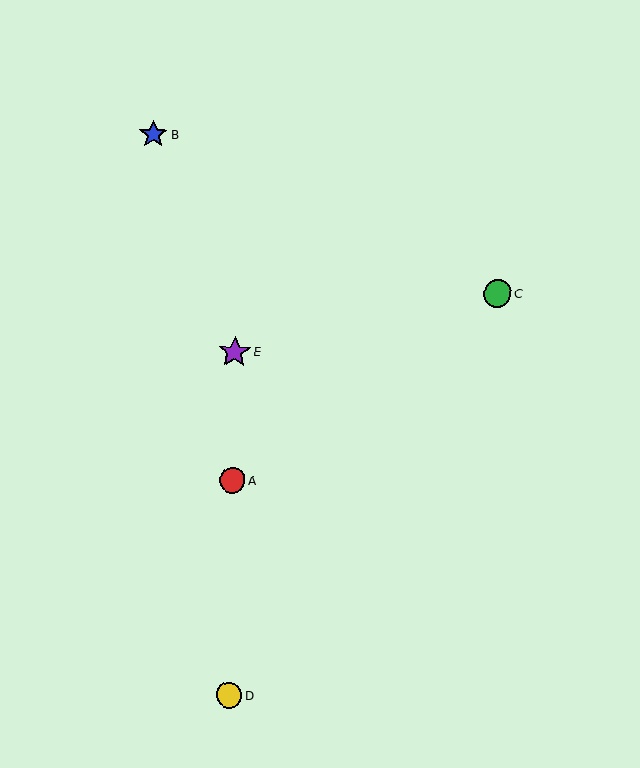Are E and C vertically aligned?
No, E is at x≈235 and C is at x≈497.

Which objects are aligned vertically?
Objects A, D, E are aligned vertically.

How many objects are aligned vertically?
3 objects (A, D, E) are aligned vertically.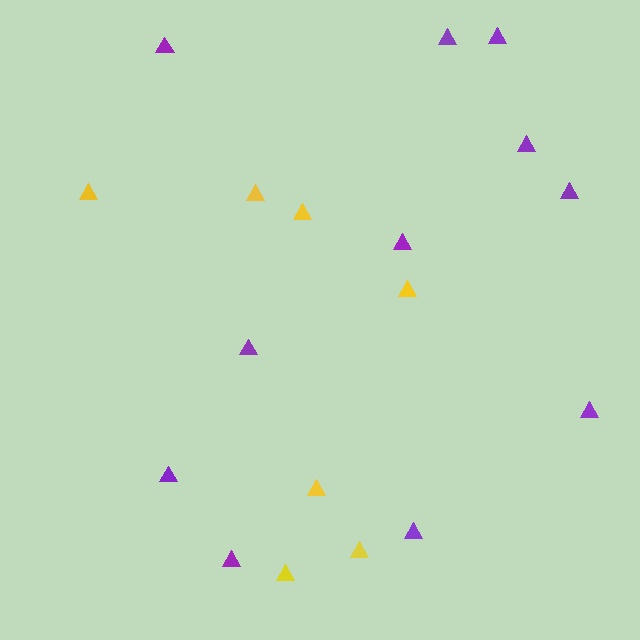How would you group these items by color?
There are 2 groups: one group of purple triangles (11) and one group of yellow triangles (7).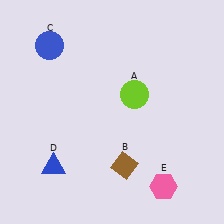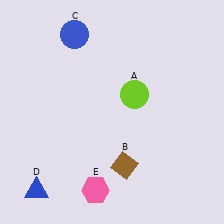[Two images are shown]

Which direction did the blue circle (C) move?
The blue circle (C) moved right.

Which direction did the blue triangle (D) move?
The blue triangle (D) moved down.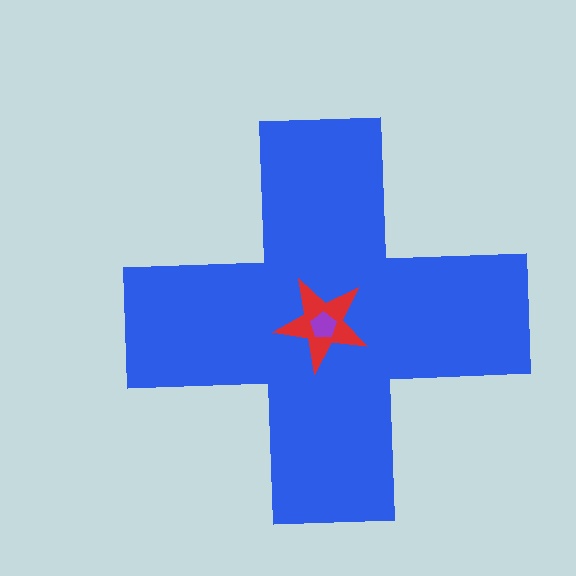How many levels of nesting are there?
3.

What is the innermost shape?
The purple pentagon.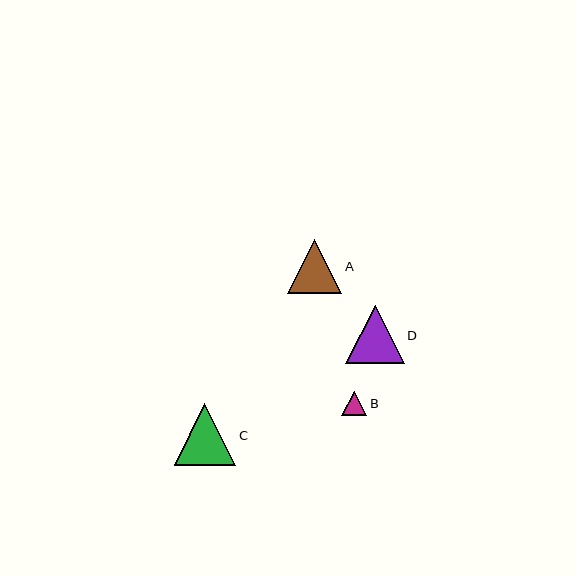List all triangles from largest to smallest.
From largest to smallest: C, D, A, B.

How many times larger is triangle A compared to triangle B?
Triangle A is approximately 2.2 times the size of triangle B.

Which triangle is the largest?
Triangle C is the largest with a size of approximately 62 pixels.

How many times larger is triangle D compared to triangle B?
Triangle D is approximately 2.4 times the size of triangle B.